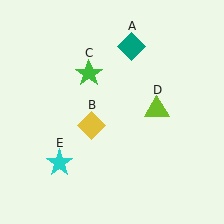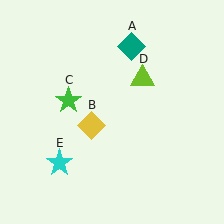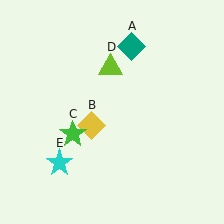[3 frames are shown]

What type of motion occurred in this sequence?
The green star (object C), lime triangle (object D) rotated counterclockwise around the center of the scene.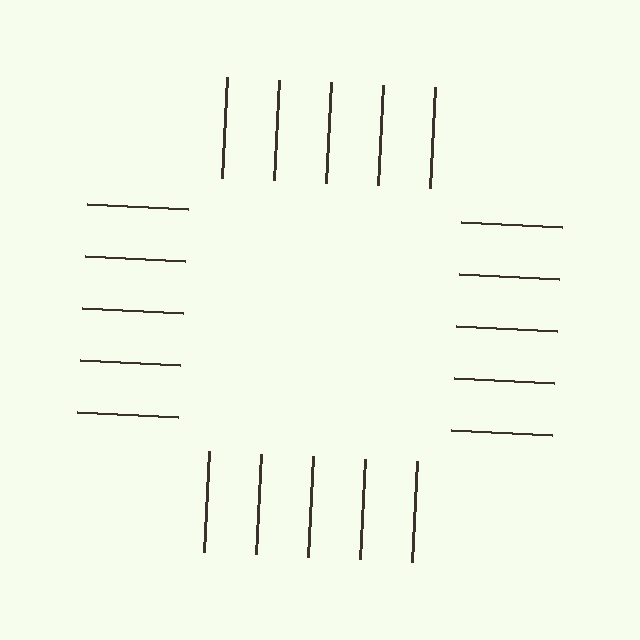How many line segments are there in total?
20 — 5 along each of the 4 edges.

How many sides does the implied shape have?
4 sides — the line-ends trace a square.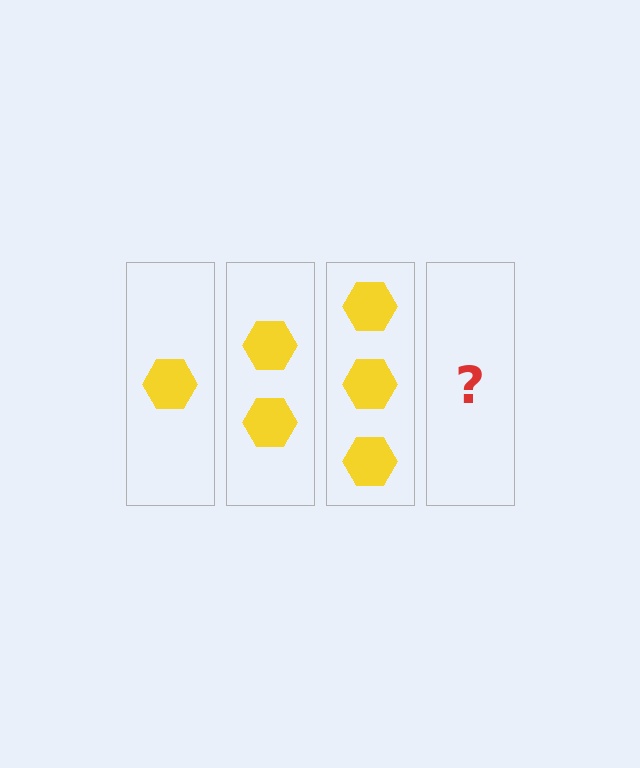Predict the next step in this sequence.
The next step is 4 hexagons.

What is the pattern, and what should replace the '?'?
The pattern is that each step adds one more hexagon. The '?' should be 4 hexagons.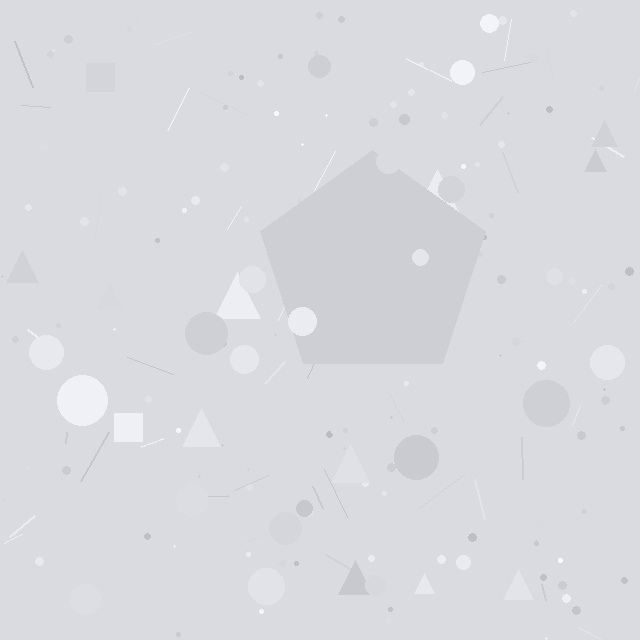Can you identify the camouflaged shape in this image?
The camouflaged shape is a pentagon.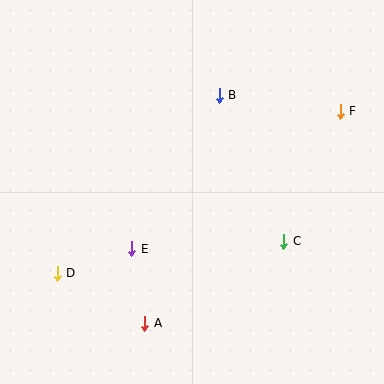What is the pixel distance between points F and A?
The distance between F and A is 288 pixels.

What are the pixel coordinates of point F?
Point F is at (340, 111).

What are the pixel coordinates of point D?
Point D is at (57, 273).